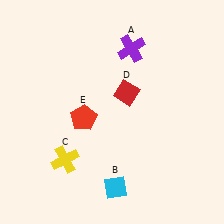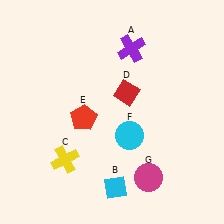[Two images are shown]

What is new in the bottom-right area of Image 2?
A cyan circle (F) was added in the bottom-right area of Image 2.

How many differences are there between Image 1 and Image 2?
There are 2 differences between the two images.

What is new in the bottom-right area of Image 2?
A magenta circle (G) was added in the bottom-right area of Image 2.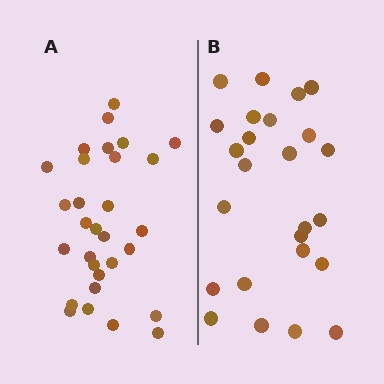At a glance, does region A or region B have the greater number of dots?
Region A (the left region) has more dots.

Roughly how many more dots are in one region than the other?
Region A has about 5 more dots than region B.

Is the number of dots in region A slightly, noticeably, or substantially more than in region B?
Region A has only slightly more — the two regions are fairly close. The ratio is roughly 1.2 to 1.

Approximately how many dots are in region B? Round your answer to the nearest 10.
About 20 dots. (The exact count is 25, which rounds to 20.)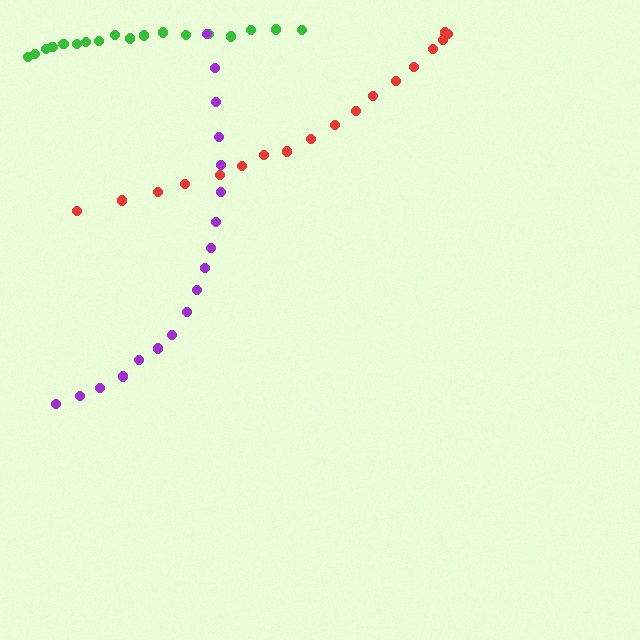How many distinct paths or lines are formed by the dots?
There are 3 distinct paths.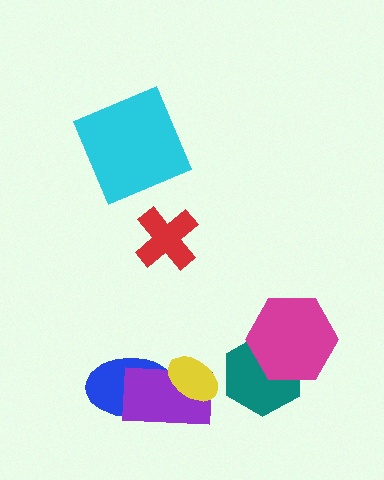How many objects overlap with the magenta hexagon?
1 object overlaps with the magenta hexagon.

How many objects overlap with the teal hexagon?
1 object overlaps with the teal hexagon.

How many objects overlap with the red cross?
0 objects overlap with the red cross.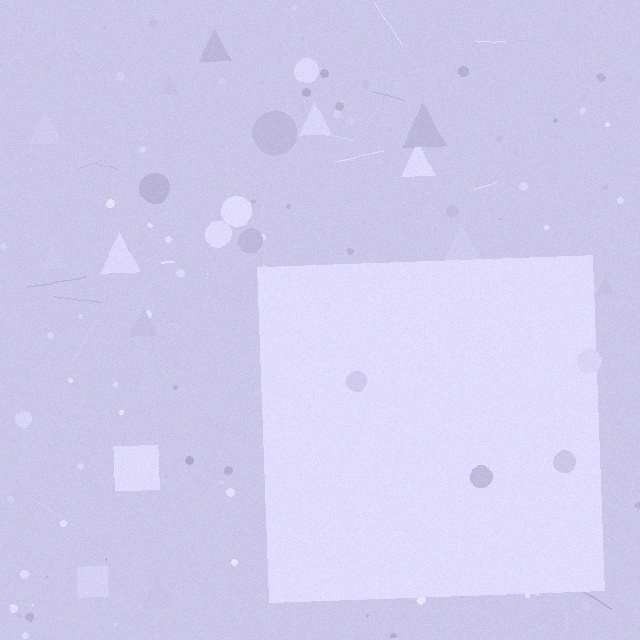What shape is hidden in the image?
A square is hidden in the image.